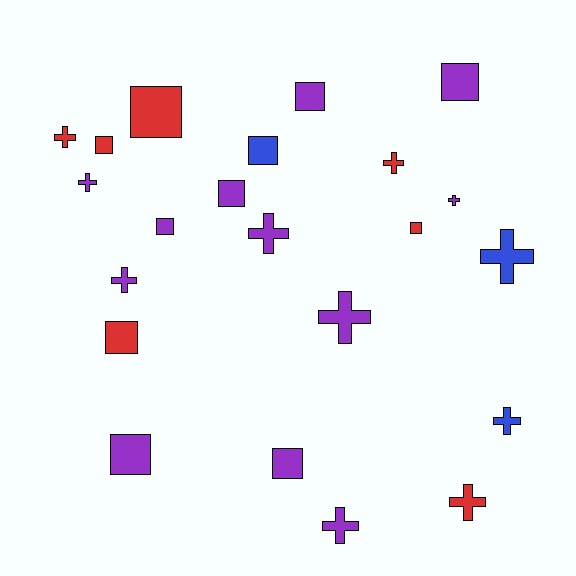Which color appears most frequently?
Purple, with 12 objects.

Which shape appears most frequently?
Cross, with 11 objects.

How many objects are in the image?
There are 22 objects.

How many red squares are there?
There are 4 red squares.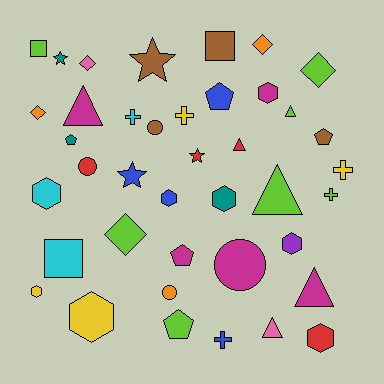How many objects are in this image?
There are 40 objects.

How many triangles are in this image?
There are 6 triangles.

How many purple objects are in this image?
There is 1 purple object.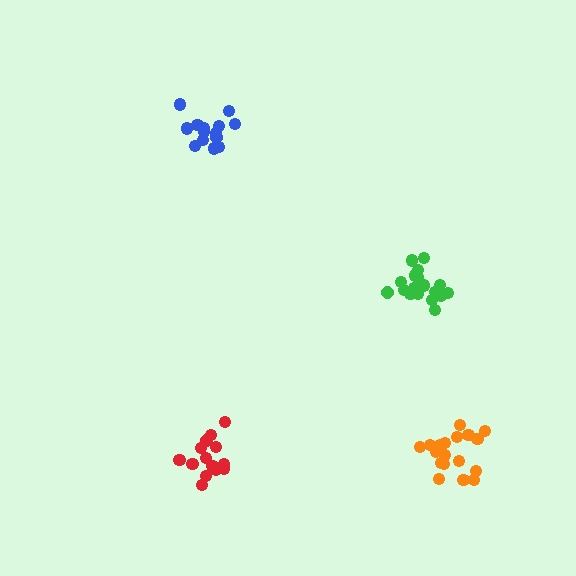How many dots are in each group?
Group 1: 19 dots, Group 2: 18 dots, Group 3: 14 dots, Group 4: 14 dots (65 total).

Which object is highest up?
The blue cluster is topmost.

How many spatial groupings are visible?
There are 4 spatial groupings.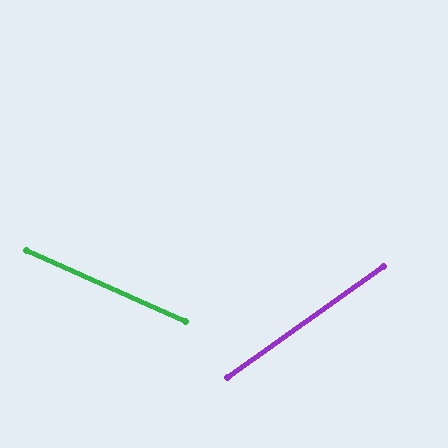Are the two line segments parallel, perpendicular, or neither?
Neither parallel nor perpendicular — they differ by about 60°.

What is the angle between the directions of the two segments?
Approximately 60 degrees.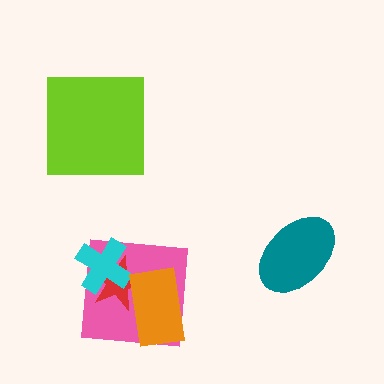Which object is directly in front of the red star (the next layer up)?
The cyan cross is directly in front of the red star.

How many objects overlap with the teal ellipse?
0 objects overlap with the teal ellipse.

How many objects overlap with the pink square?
3 objects overlap with the pink square.